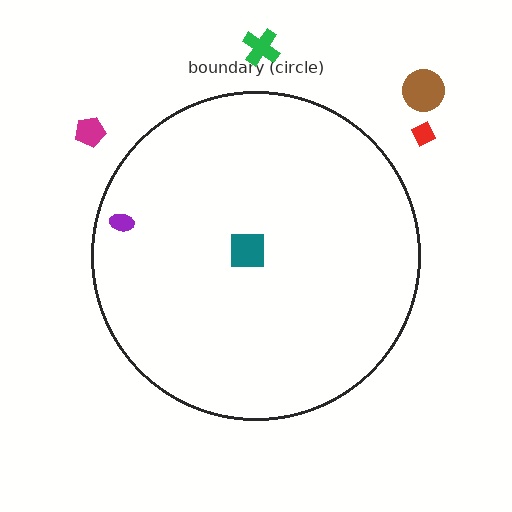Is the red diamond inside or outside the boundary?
Outside.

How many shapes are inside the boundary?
2 inside, 4 outside.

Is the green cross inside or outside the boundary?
Outside.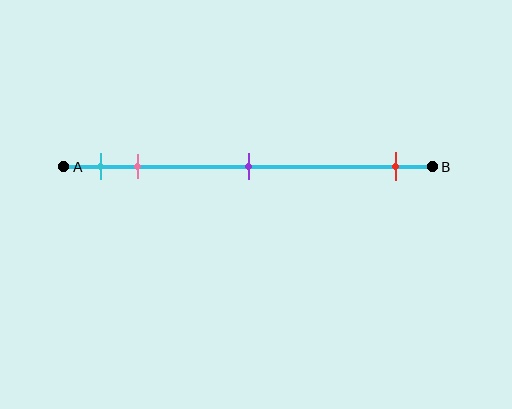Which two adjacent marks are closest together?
The cyan and pink marks are the closest adjacent pair.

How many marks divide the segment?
There are 4 marks dividing the segment.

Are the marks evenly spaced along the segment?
No, the marks are not evenly spaced.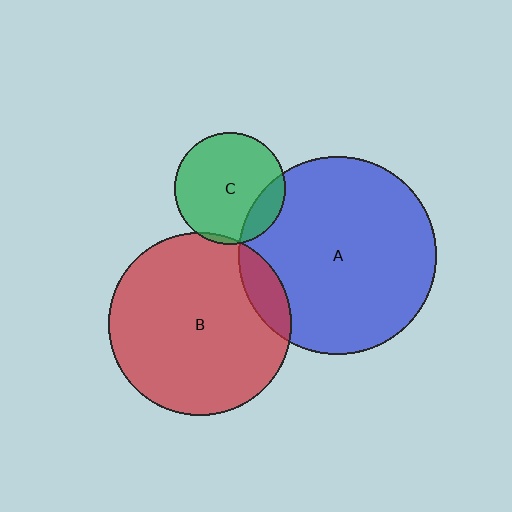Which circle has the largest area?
Circle A (blue).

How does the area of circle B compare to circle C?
Approximately 2.7 times.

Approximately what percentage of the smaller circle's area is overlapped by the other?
Approximately 10%.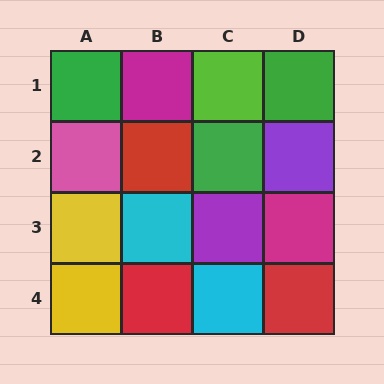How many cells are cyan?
2 cells are cyan.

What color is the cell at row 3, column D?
Magenta.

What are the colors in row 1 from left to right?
Green, magenta, lime, green.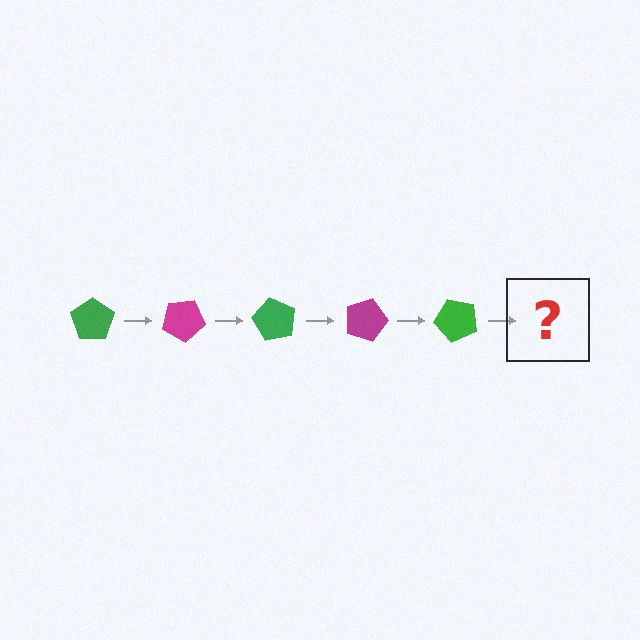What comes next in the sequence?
The next element should be a magenta pentagon, rotated 150 degrees from the start.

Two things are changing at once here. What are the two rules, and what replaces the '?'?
The two rules are that it rotates 30 degrees each step and the color cycles through green and magenta. The '?' should be a magenta pentagon, rotated 150 degrees from the start.